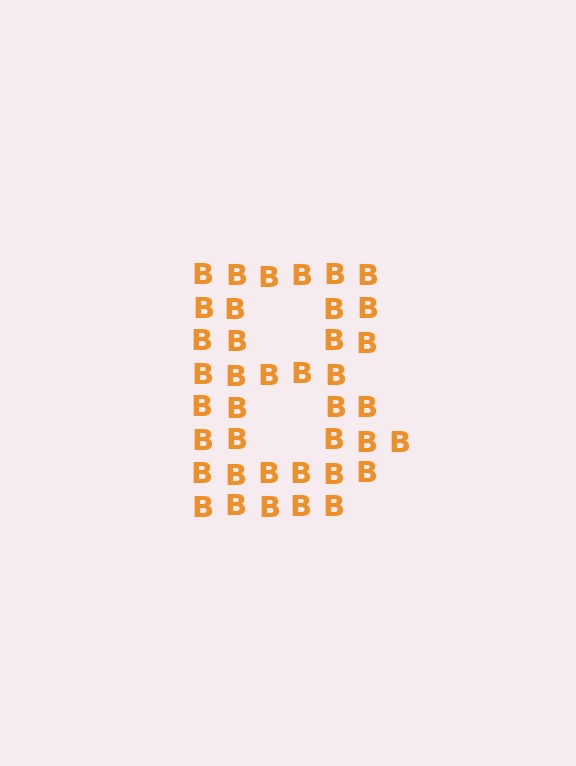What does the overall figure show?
The overall figure shows the letter B.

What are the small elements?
The small elements are letter B's.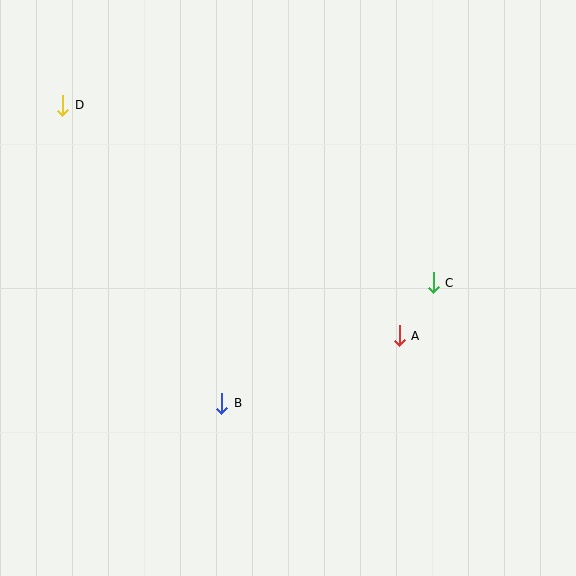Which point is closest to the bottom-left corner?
Point B is closest to the bottom-left corner.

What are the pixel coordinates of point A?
Point A is at (399, 336).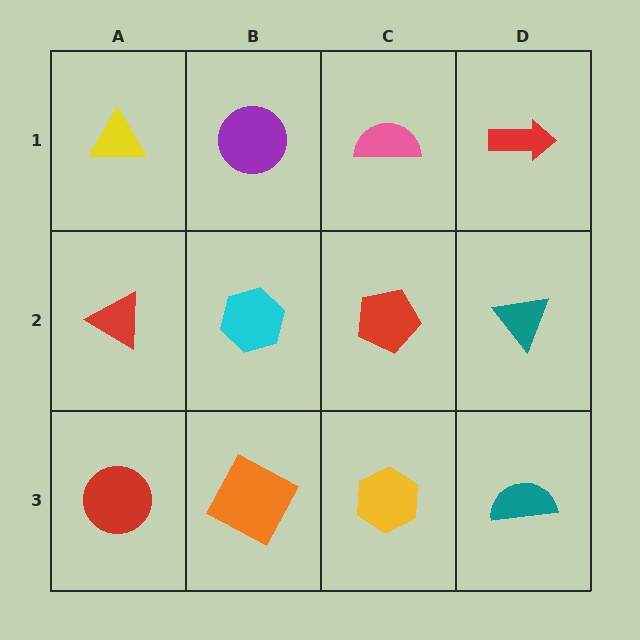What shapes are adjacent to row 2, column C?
A pink semicircle (row 1, column C), a yellow hexagon (row 3, column C), a cyan hexagon (row 2, column B), a teal triangle (row 2, column D).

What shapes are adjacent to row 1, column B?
A cyan hexagon (row 2, column B), a yellow triangle (row 1, column A), a pink semicircle (row 1, column C).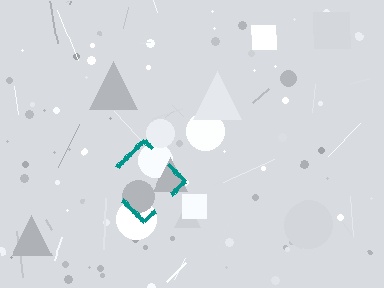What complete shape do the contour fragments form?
The contour fragments form a diamond.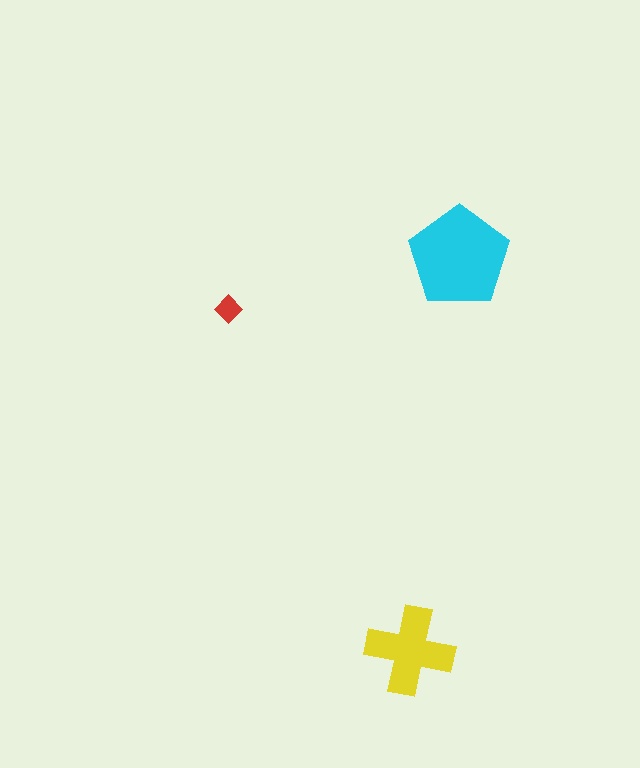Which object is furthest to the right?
The cyan pentagon is rightmost.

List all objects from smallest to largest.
The red diamond, the yellow cross, the cyan pentagon.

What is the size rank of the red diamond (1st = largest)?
3rd.